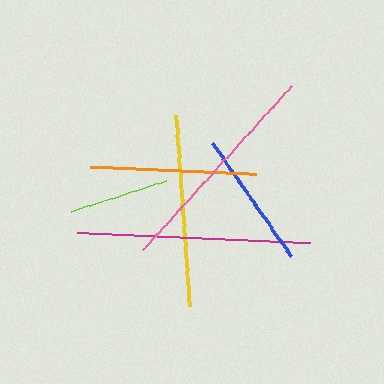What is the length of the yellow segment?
The yellow segment is approximately 192 pixels long.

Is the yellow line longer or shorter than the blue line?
The yellow line is longer than the blue line.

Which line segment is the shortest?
The lime line is the shortest at approximately 101 pixels.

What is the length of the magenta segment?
The magenta segment is approximately 233 pixels long.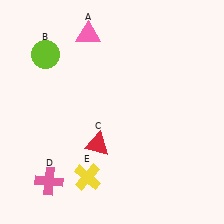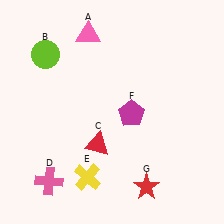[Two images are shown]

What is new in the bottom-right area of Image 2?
A magenta pentagon (F) was added in the bottom-right area of Image 2.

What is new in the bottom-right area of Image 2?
A red star (G) was added in the bottom-right area of Image 2.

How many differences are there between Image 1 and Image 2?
There are 2 differences between the two images.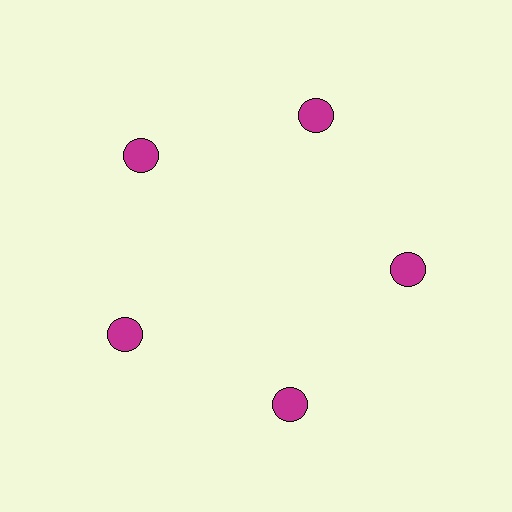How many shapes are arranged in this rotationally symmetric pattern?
There are 5 shapes, arranged in 5 groups of 1.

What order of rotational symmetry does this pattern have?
This pattern has 5-fold rotational symmetry.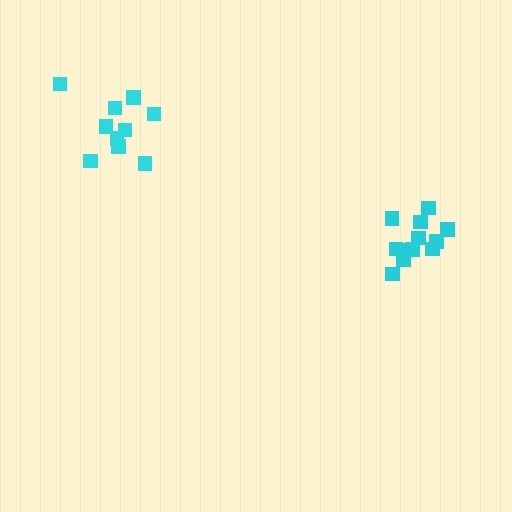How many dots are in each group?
Group 1: 10 dots, Group 2: 12 dots (22 total).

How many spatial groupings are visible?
There are 2 spatial groupings.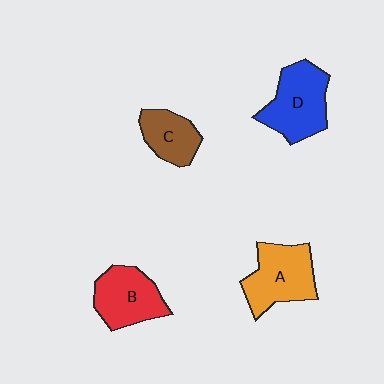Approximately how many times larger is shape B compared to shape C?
Approximately 1.3 times.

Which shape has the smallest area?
Shape C (brown).